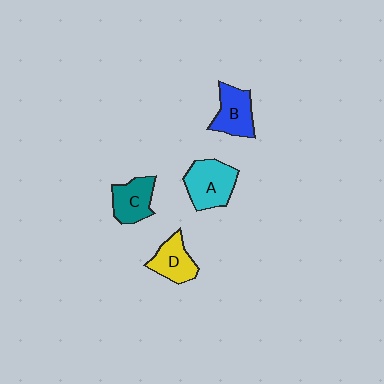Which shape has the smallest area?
Shape D (yellow).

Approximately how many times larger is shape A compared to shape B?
Approximately 1.2 times.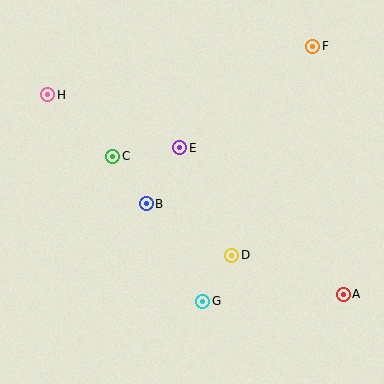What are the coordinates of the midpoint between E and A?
The midpoint between E and A is at (262, 221).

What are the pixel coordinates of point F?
Point F is at (313, 46).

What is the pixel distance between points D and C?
The distance between D and C is 155 pixels.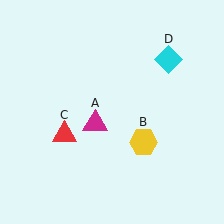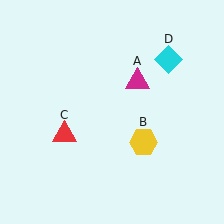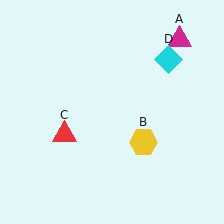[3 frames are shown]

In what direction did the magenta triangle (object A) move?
The magenta triangle (object A) moved up and to the right.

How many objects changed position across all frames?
1 object changed position: magenta triangle (object A).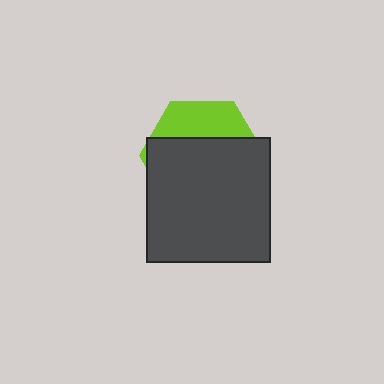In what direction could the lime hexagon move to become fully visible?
The lime hexagon could move up. That would shift it out from behind the dark gray square entirely.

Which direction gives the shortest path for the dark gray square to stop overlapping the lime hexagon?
Moving down gives the shortest separation.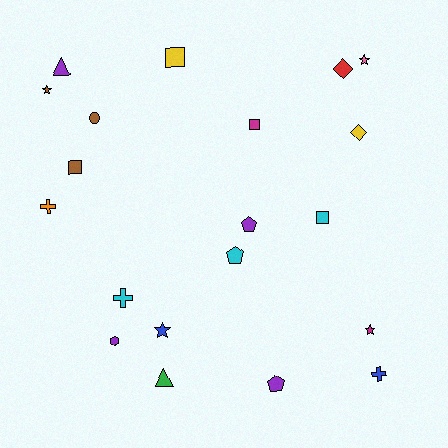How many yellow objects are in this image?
There are 2 yellow objects.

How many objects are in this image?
There are 20 objects.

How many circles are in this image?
There is 1 circle.